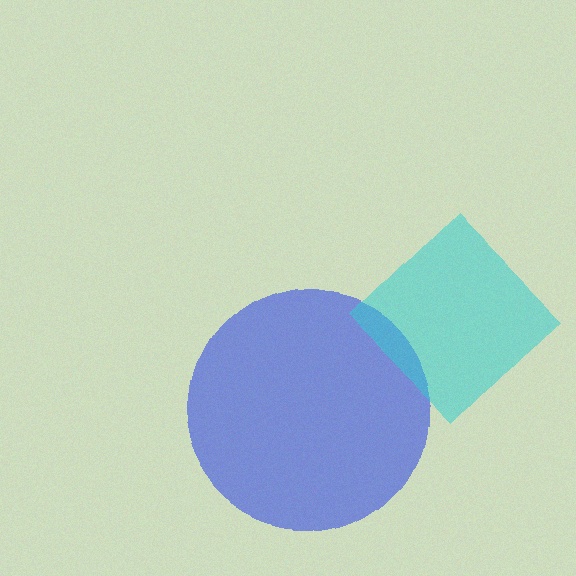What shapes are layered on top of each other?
The layered shapes are: a blue circle, a cyan diamond.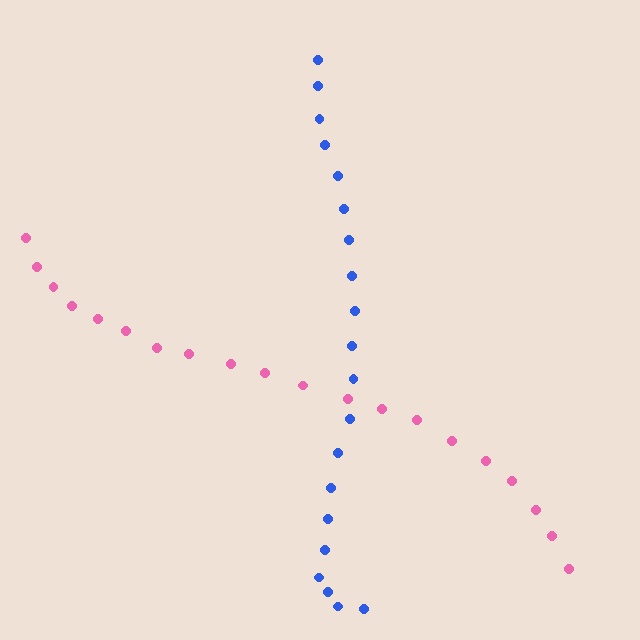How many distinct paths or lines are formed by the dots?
There are 2 distinct paths.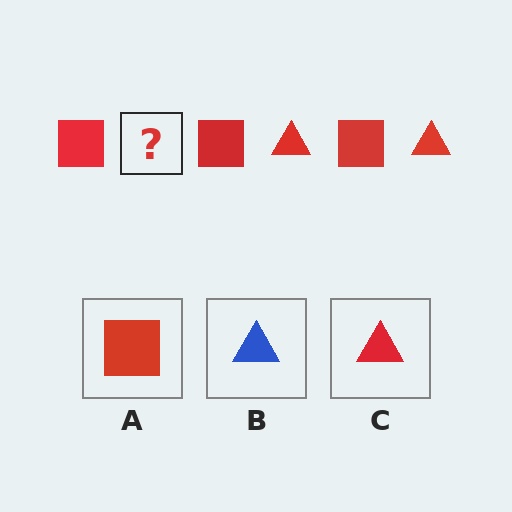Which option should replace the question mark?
Option C.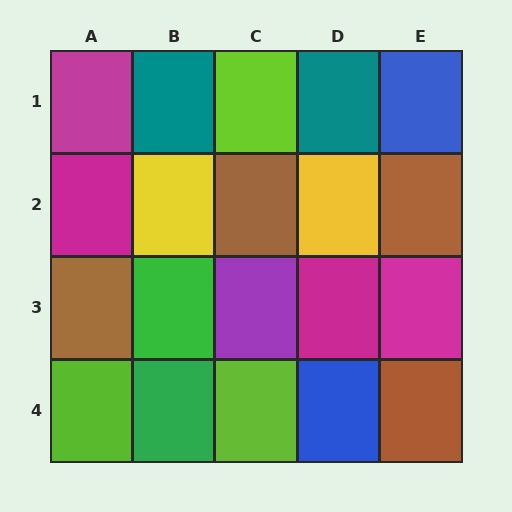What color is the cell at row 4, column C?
Lime.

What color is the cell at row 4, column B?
Green.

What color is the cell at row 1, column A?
Magenta.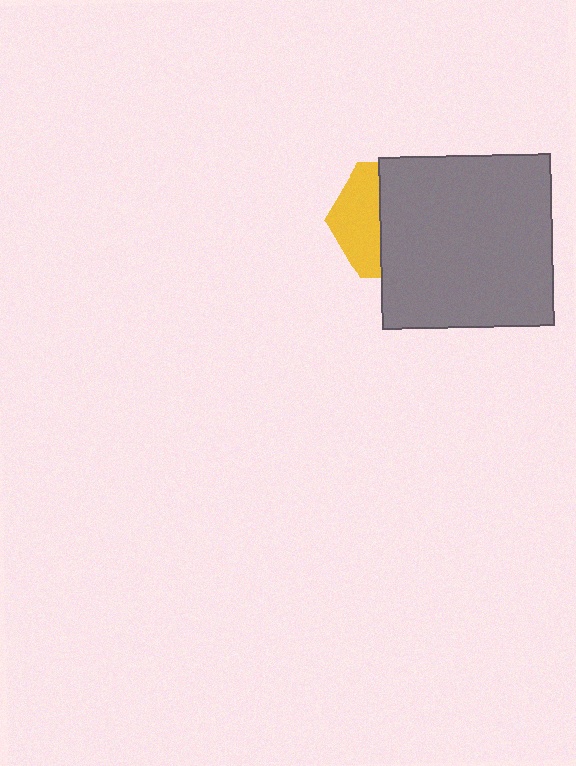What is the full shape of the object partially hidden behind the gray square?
The partially hidden object is a yellow hexagon.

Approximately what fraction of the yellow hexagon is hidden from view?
Roughly 62% of the yellow hexagon is hidden behind the gray square.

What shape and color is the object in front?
The object in front is a gray square.